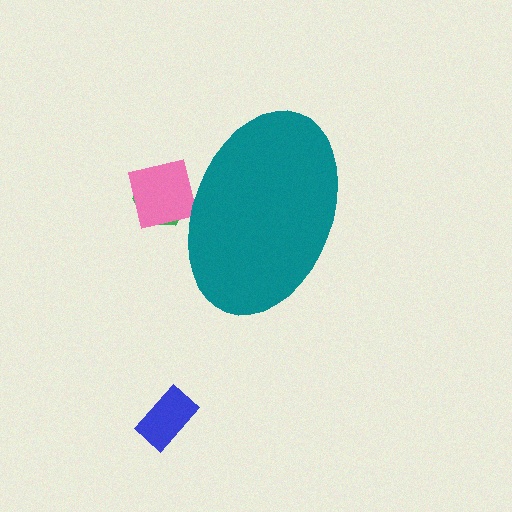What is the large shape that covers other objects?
A teal ellipse.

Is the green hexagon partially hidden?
Yes, the green hexagon is partially hidden behind the teal ellipse.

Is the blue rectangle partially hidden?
No, the blue rectangle is fully visible.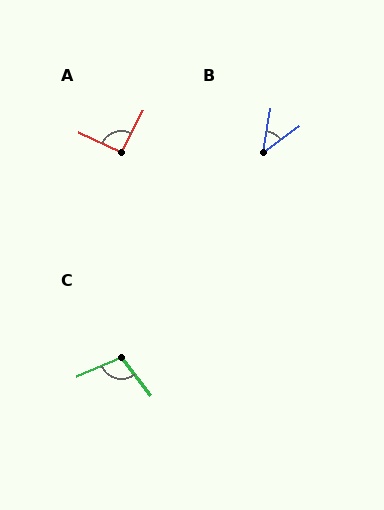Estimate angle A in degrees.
Approximately 91 degrees.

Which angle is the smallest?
B, at approximately 44 degrees.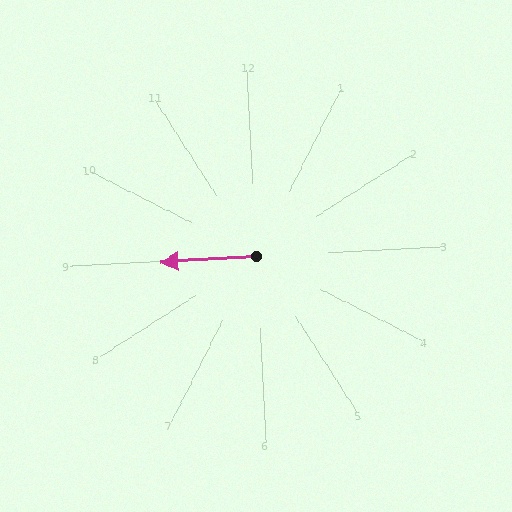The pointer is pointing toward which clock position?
Roughly 9 o'clock.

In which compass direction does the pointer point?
West.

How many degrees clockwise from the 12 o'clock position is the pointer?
Approximately 269 degrees.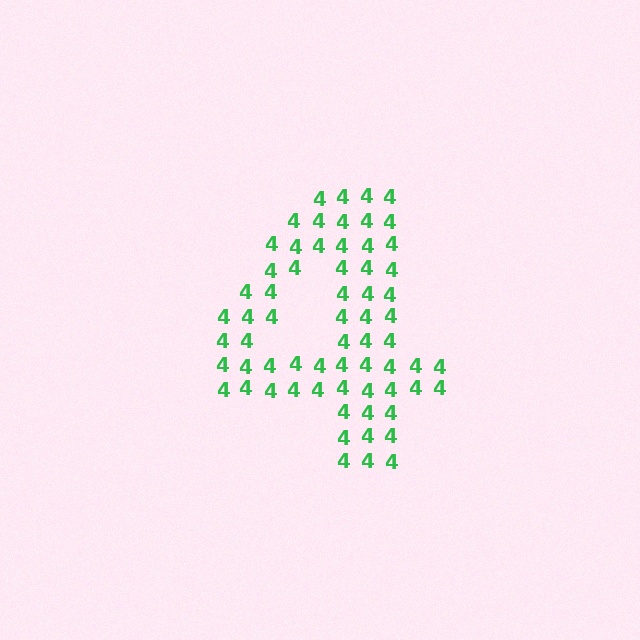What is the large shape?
The large shape is the digit 4.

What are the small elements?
The small elements are digit 4's.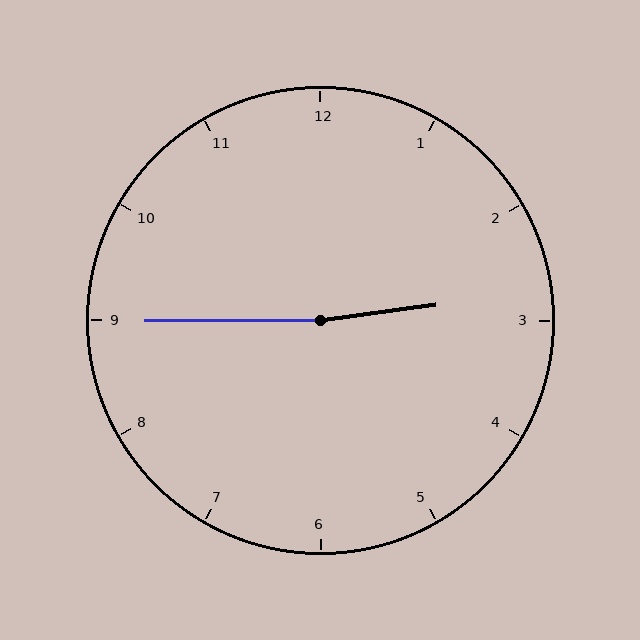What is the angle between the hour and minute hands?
Approximately 172 degrees.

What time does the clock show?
2:45.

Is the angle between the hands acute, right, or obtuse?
It is obtuse.